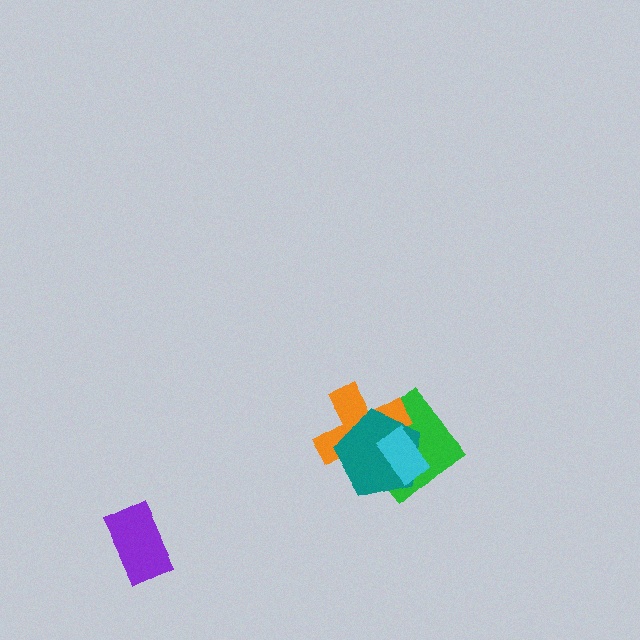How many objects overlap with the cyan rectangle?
3 objects overlap with the cyan rectangle.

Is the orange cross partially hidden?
Yes, it is partially covered by another shape.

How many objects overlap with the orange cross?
3 objects overlap with the orange cross.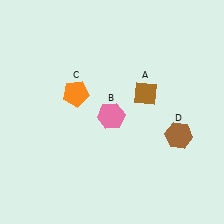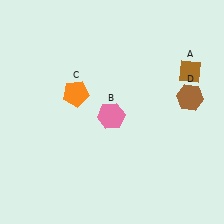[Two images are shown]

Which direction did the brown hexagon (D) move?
The brown hexagon (D) moved up.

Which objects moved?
The objects that moved are: the brown diamond (A), the brown hexagon (D).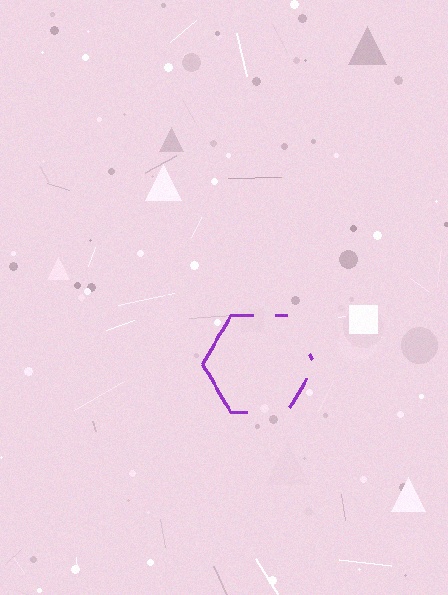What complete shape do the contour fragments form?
The contour fragments form a hexagon.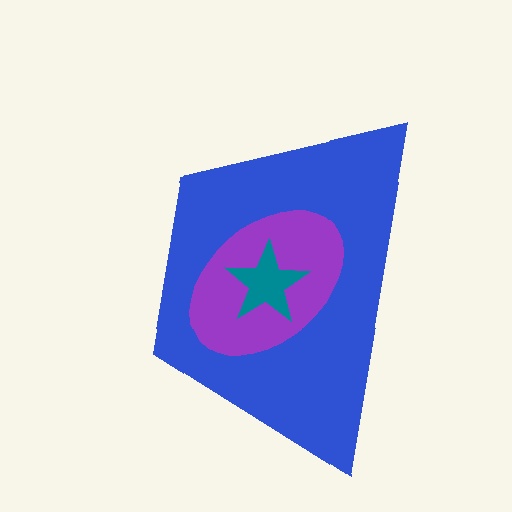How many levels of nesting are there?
3.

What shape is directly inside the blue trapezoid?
The purple ellipse.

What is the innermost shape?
The teal star.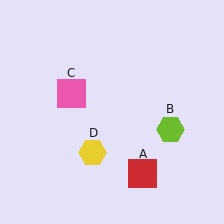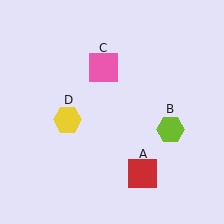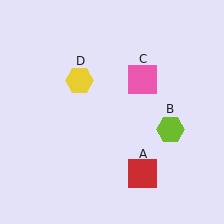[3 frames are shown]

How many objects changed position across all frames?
2 objects changed position: pink square (object C), yellow hexagon (object D).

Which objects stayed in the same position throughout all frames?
Red square (object A) and lime hexagon (object B) remained stationary.